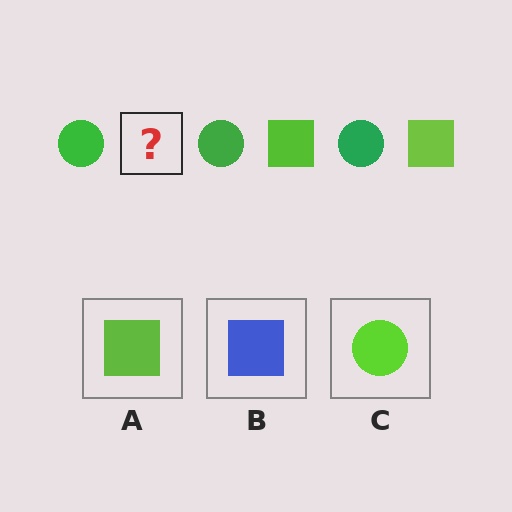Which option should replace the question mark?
Option A.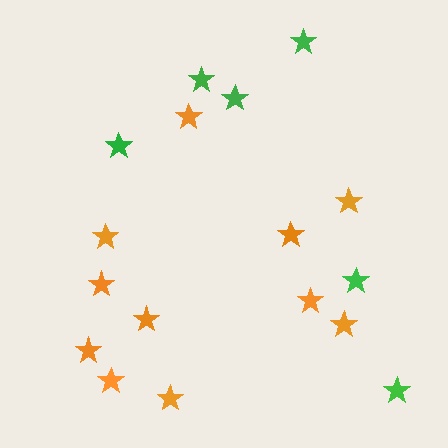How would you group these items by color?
There are 2 groups: one group of orange stars (11) and one group of green stars (6).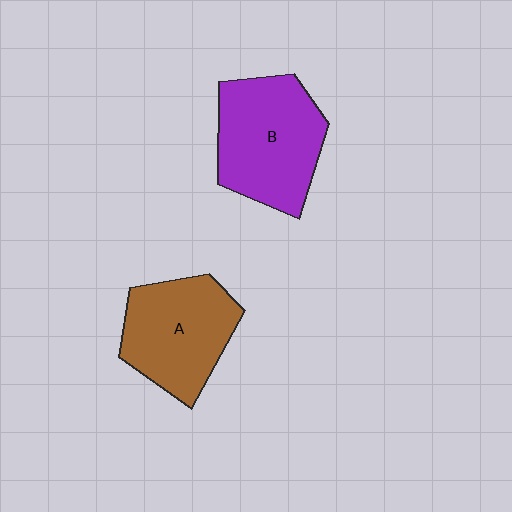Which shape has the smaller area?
Shape A (brown).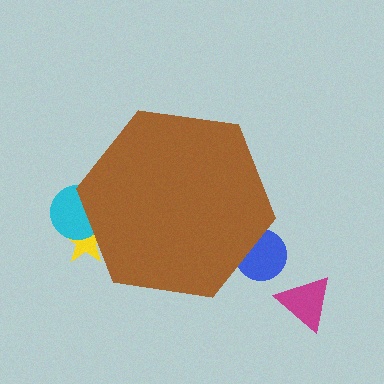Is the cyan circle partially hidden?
Yes, the cyan circle is partially hidden behind the brown hexagon.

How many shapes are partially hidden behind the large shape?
3 shapes are partially hidden.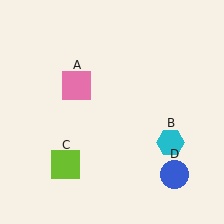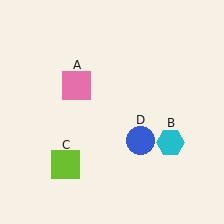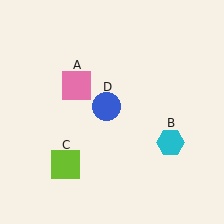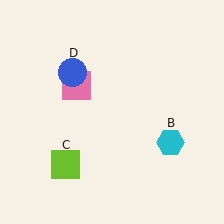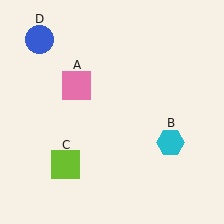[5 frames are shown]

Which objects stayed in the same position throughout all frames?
Pink square (object A) and cyan hexagon (object B) and lime square (object C) remained stationary.